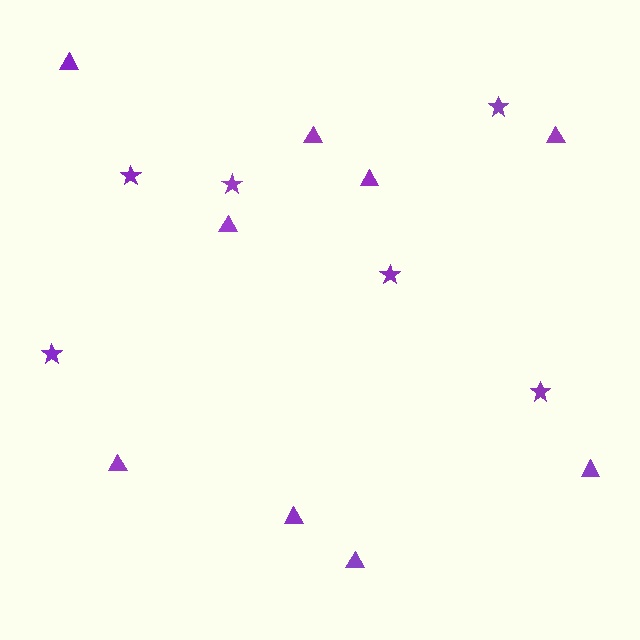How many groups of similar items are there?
There are 2 groups: one group of triangles (9) and one group of stars (6).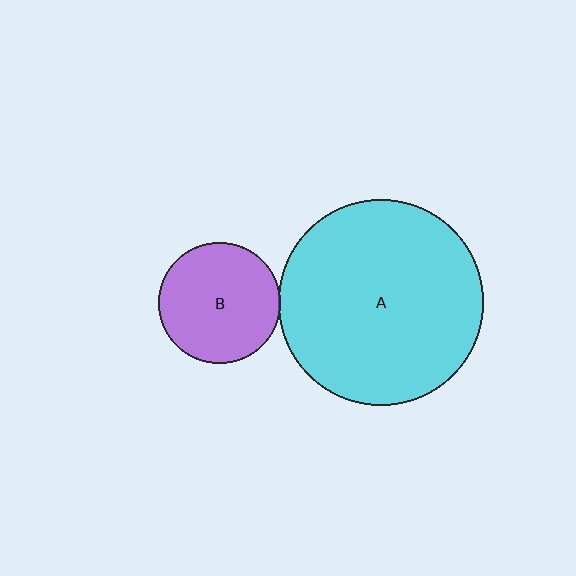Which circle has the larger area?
Circle A (cyan).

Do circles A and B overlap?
Yes.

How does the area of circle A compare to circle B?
Approximately 2.9 times.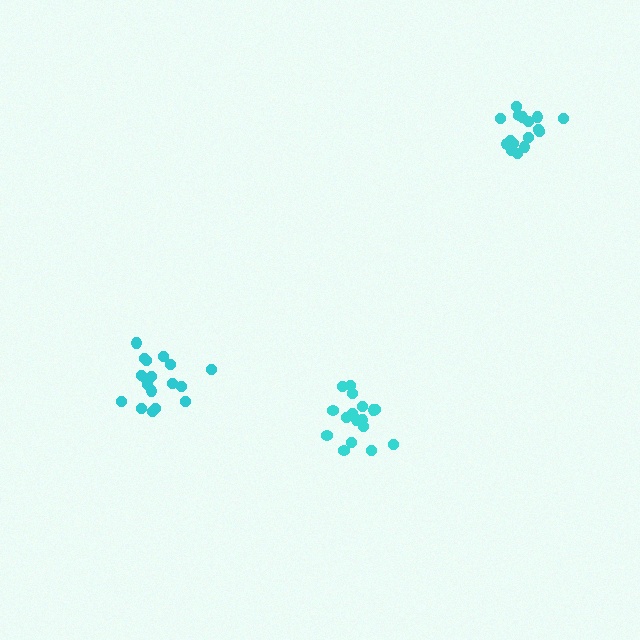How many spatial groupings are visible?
There are 3 spatial groupings.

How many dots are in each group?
Group 1: 18 dots, Group 2: 17 dots, Group 3: 16 dots (51 total).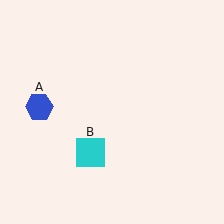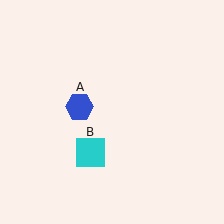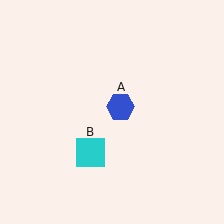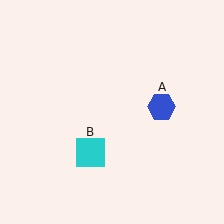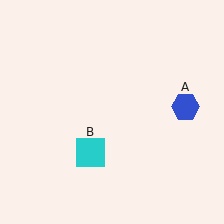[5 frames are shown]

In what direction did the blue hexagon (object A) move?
The blue hexagon (object A) moved right.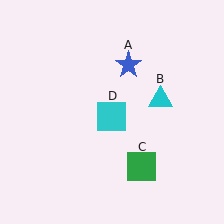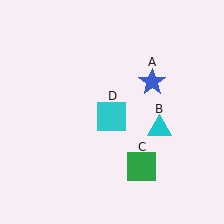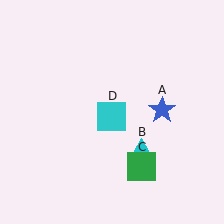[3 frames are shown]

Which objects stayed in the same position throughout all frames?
Green square (object C) and cyan square (object D) remained stationary.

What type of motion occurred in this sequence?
The blue star (object A), cyan triangle (object B) rotated clockwise around the center of the scene.